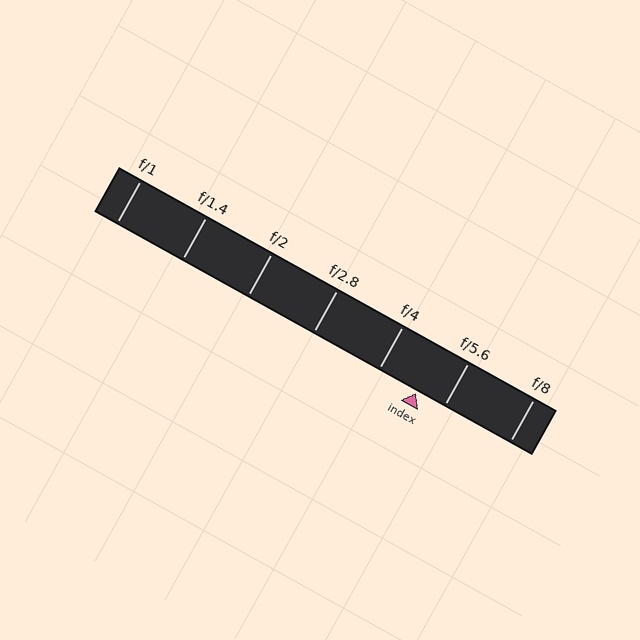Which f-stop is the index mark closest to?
The index mark is closest to f/5.6.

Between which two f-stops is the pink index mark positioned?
The index mark is between f/4 and f/5.6.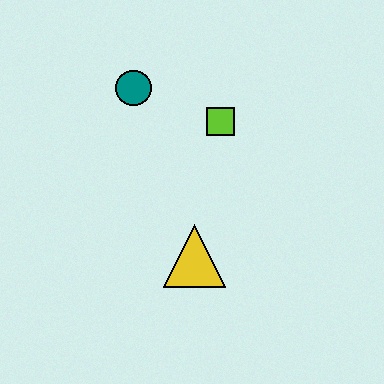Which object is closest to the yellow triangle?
The lime square is closest to the yellow triangle.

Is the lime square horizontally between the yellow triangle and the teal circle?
No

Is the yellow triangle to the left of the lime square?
Yes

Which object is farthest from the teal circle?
The yellow triangle is farthest from the teal circle.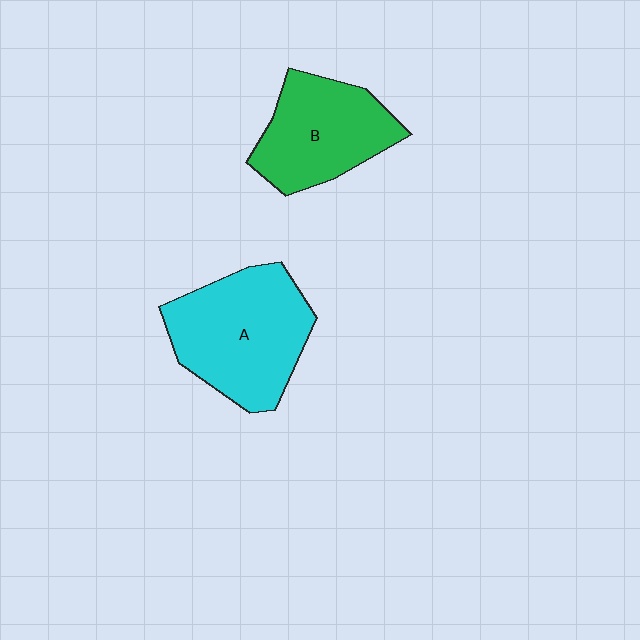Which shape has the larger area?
Shape A (cyan).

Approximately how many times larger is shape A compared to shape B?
Approximately 1.3 times.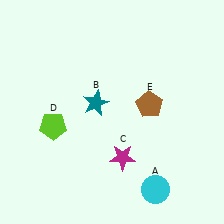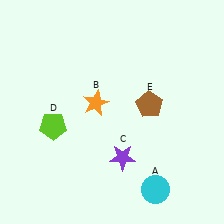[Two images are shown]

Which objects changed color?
B changed from teal to orange. C changed from magenta to purple.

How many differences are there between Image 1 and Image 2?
There are 2 differences between the two images.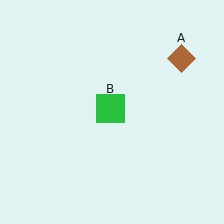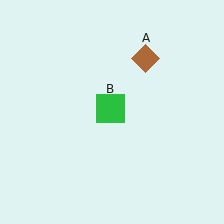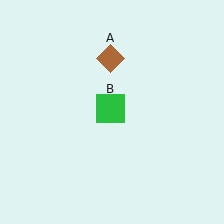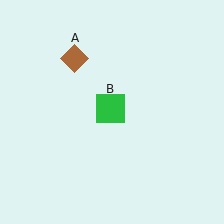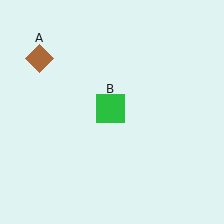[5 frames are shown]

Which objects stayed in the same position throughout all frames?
Green square (object B) remained stationary.